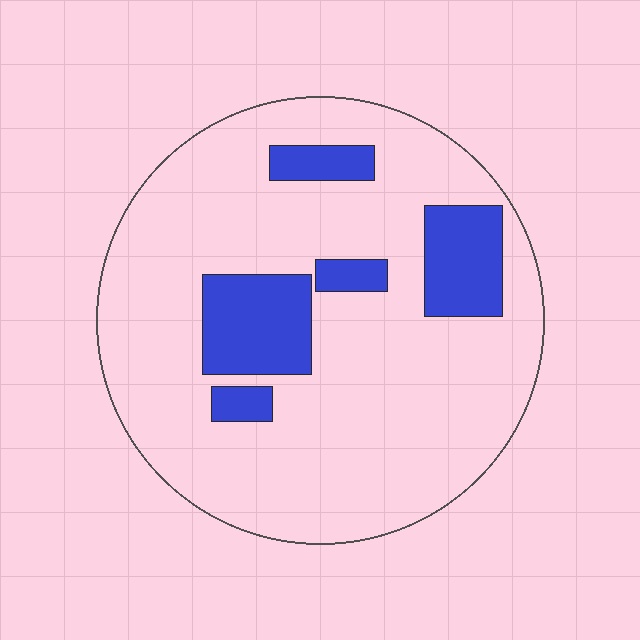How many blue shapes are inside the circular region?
5.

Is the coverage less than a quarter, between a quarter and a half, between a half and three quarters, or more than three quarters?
Less than a quarter.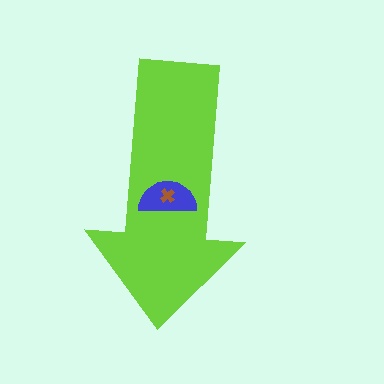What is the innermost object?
The brown cross.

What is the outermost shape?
The lime arrow.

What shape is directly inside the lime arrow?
The blue semicircle.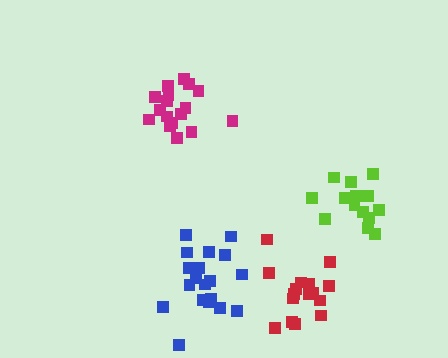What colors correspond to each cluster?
The clusters are colored: red, magenta, lime, blue.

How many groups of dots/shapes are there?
There are 4 groups.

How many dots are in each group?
Group 1: 16 dots, Group 2: 17 dots, Group 3: 14 dots, Group 4: 19 dots (66 total).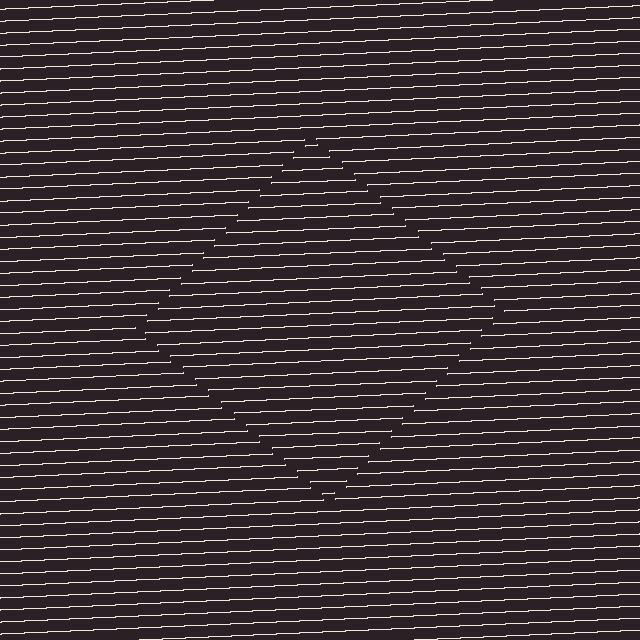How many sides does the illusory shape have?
4 sides — the line-ends trace a square.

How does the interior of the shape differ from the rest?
The interior of the shape contains the same grating, shifted by half a period — the contour is defined by the phase discontinuity where line-ends from the inner and outer gratings abut.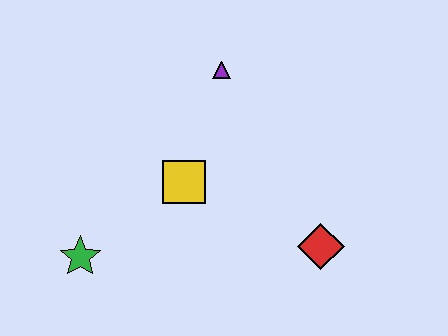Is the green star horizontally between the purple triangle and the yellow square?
No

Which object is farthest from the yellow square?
The red diamond is farthest from the yellow square.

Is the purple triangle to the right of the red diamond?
No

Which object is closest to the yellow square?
The purple triangle is closest to the yellow square.